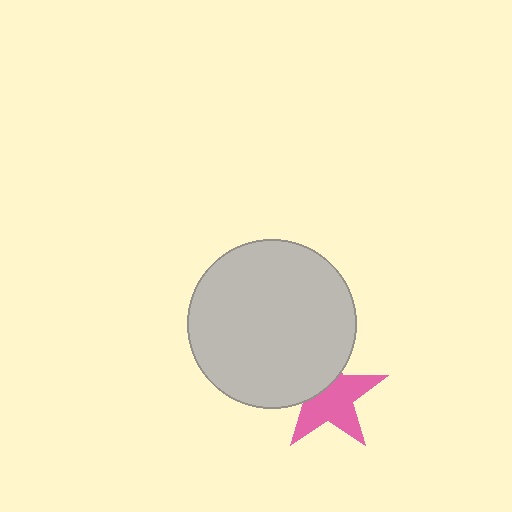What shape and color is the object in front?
The object in front is a light gray circle.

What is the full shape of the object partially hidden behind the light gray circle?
The partially hidden object is a pink star.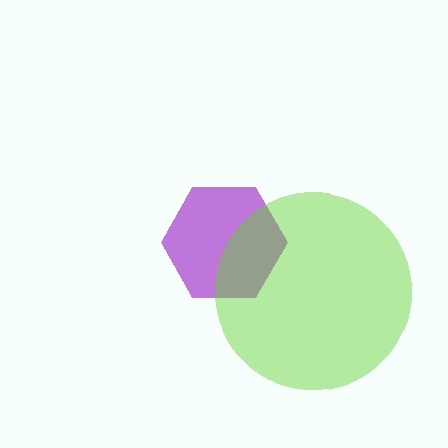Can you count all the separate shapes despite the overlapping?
Yes, there are 2 separate shapes.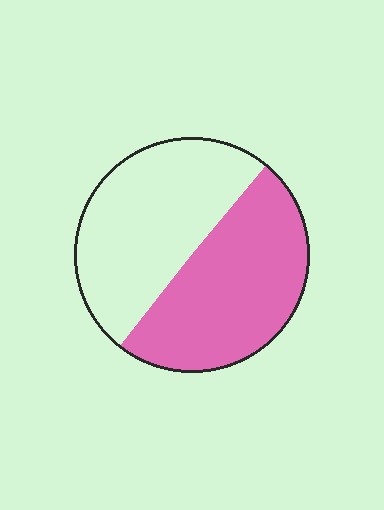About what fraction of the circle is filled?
About one half (1/2).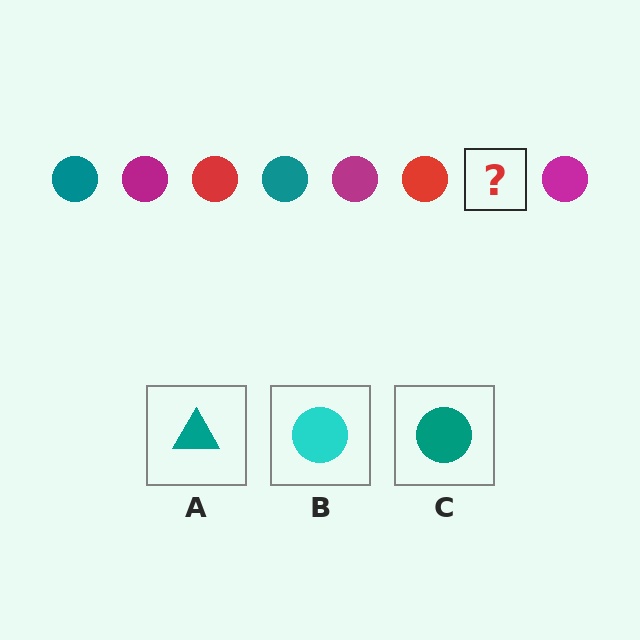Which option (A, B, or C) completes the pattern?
C.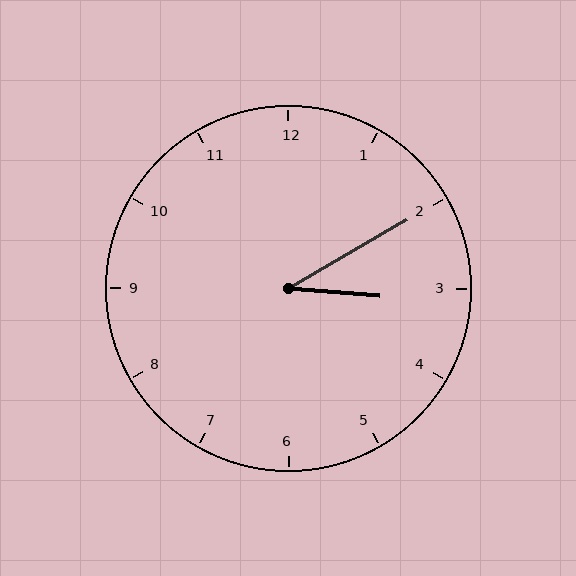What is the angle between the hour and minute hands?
Approximately 35 degrees.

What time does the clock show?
3:10.